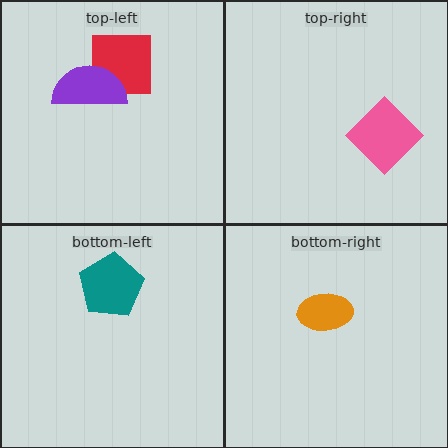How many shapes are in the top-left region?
2.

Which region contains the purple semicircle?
The top-left region.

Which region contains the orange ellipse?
The bottom-right region.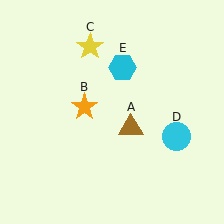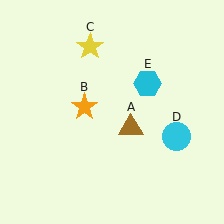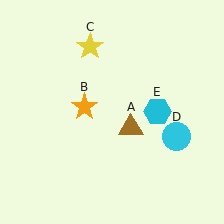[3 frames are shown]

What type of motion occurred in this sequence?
The cyan hexagon (object E) rotated clockwise around the center of the scene.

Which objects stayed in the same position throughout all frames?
Brown triangle (object A) and orange star (object B) and yellow star (object C) and cyan circle (object D) remained stationary.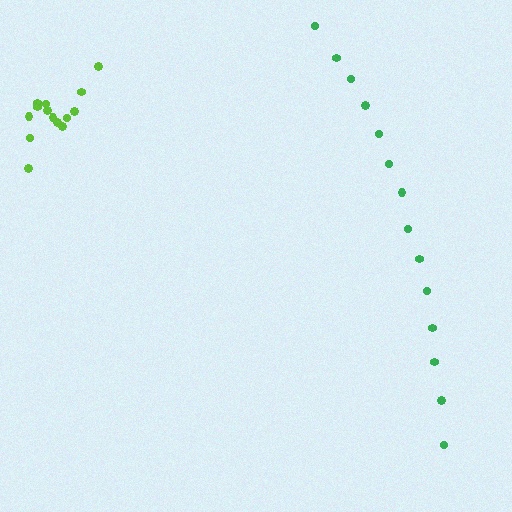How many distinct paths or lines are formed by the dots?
There are 2 distinct paths.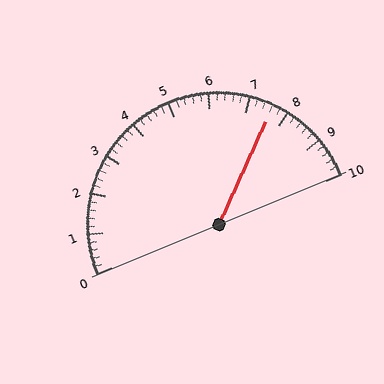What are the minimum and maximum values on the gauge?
The gauge ranges from 0 to 10.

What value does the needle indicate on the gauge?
The needle indicates approximately 7.6.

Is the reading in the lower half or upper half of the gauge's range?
The reading is in the upper half of the range (0 to 10).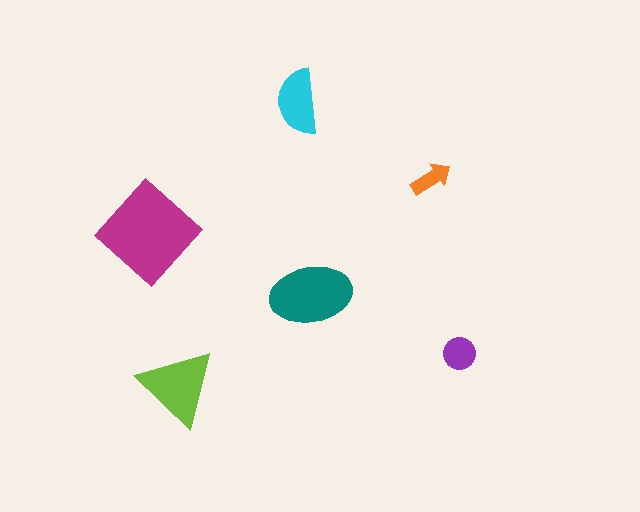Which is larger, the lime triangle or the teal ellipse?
The teal ellipse.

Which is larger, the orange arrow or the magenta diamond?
The magenta diamond.